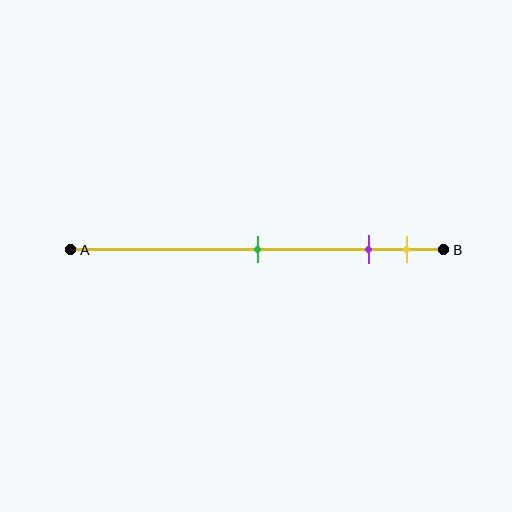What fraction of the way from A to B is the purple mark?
The purple mark is approximately 80% (0.8) of the way from A to B.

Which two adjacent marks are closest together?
The purple and yellow marks are the closest adjacent pair.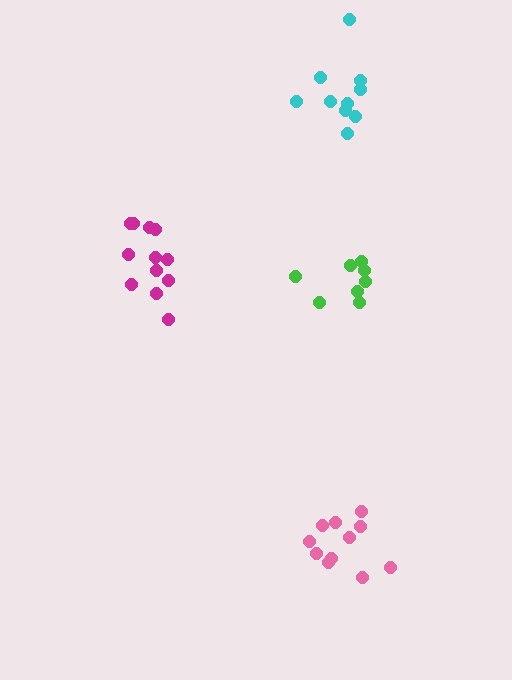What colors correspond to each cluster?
The clusters are colored: cyan, green, magenta, pink.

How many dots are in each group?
Group 1: 10 dots, Group 2: 8 dots, Group 3: 12 dots, Group 4: 11 dots (41 total).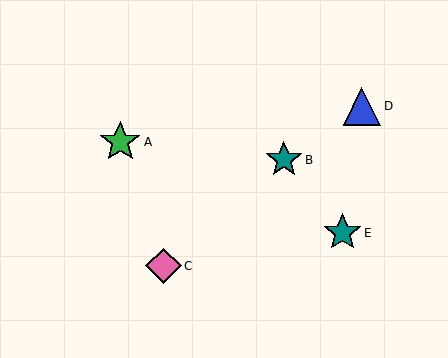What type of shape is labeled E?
Shape E is a teal star.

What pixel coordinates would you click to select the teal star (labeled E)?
Click at (343, 233) to select the teal star E.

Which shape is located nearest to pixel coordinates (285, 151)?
The teal star (labeled B) at (284, 160) is nearest to that location.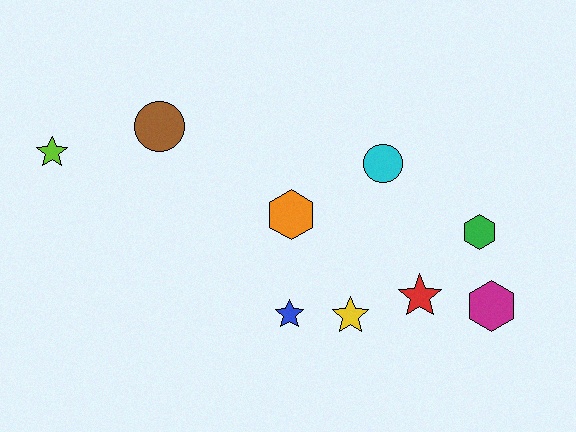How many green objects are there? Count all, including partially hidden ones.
There is 1 green object.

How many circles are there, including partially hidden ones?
There are 2 circles.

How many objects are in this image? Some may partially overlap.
There are 9 objects.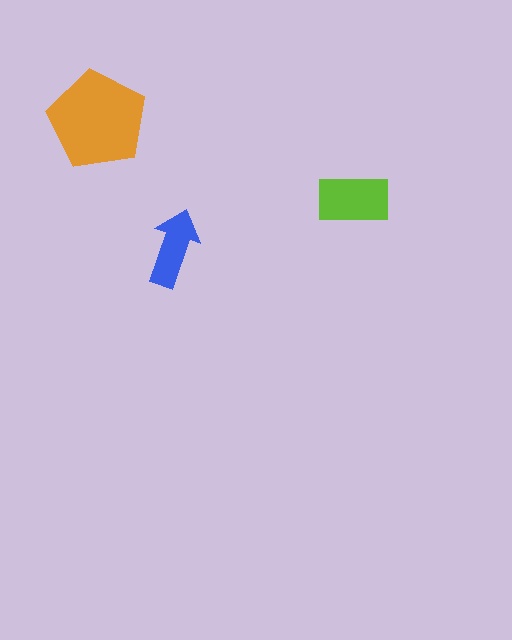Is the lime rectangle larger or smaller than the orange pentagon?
Smaller.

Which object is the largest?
The orange pentagon.